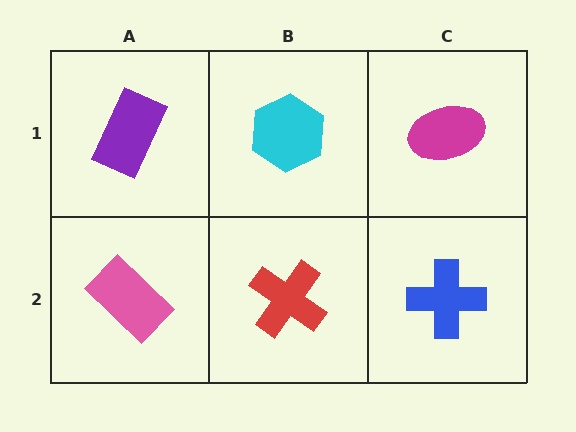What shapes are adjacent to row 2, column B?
A cyan hexagon (row 1, column B), a pink rectangle (row 2, column A), a blue cross (row 2, column C).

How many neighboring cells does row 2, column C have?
2.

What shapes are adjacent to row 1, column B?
A red cross (row 2, column B), a purple rectangle (row 1, column A), a magenta ellipse (row 1, column C).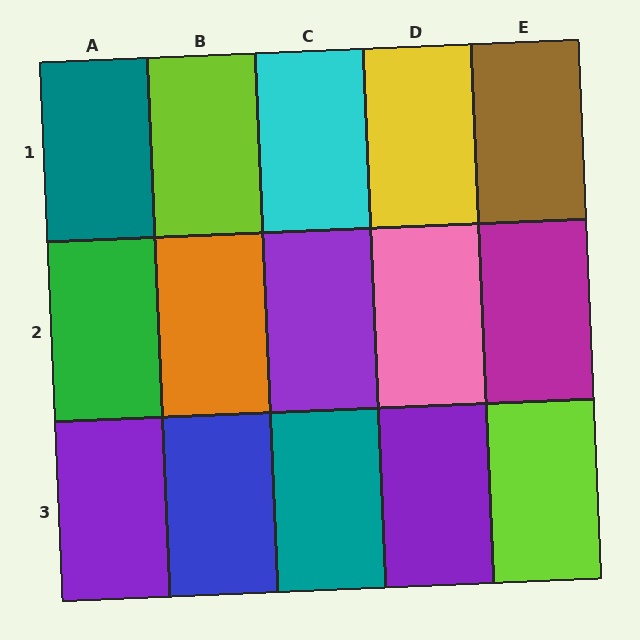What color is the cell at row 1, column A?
Teal.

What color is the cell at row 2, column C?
Purple.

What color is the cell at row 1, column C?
Cyan.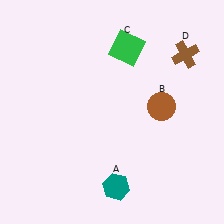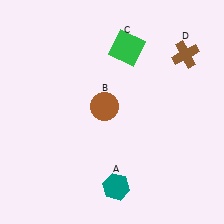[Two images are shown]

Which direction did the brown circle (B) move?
The brown circle (B) moved left.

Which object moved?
The brown circle (B) moved left.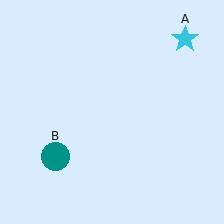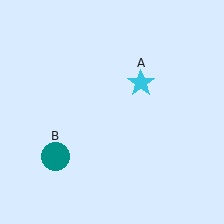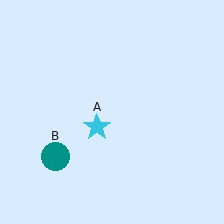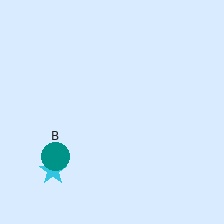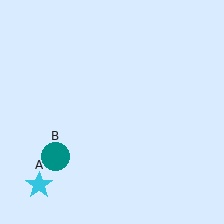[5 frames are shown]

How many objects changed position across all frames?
1 object changed position: cyan star (object A).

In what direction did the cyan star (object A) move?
The cyan star (object A) moved down and to the left.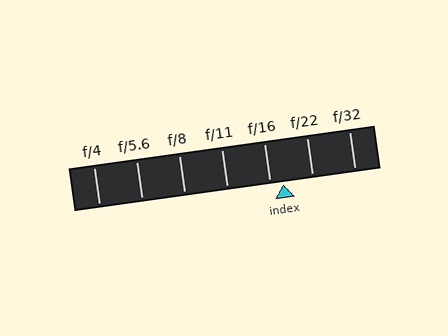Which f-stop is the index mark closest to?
The index mark is closest to f/16.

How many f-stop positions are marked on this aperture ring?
There are 7 f-stop positions marked.